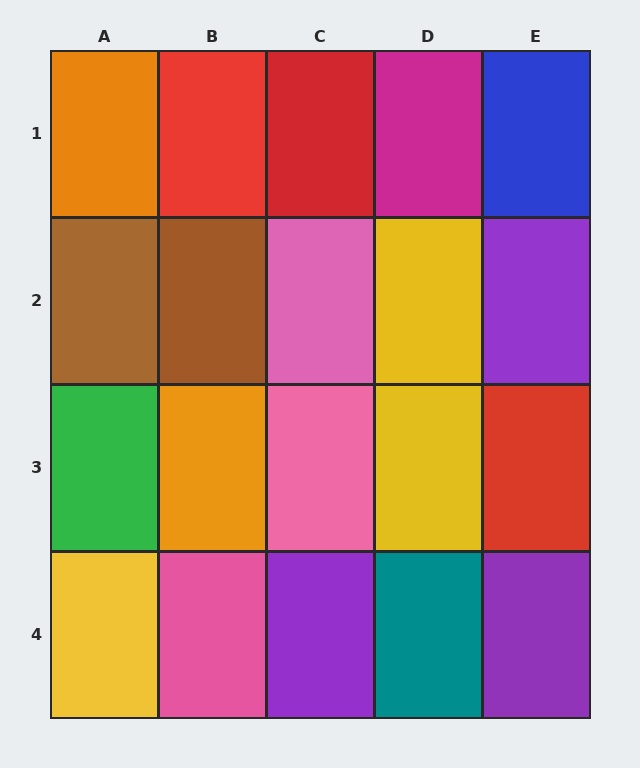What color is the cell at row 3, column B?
Orange.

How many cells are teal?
1 cell is teal.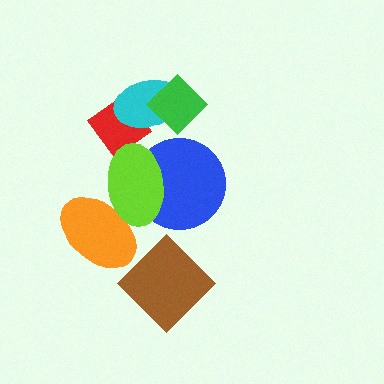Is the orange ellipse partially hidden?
Yes, it is partially covered by another shape.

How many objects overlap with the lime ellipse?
3 objects overlap with the lime ellipse.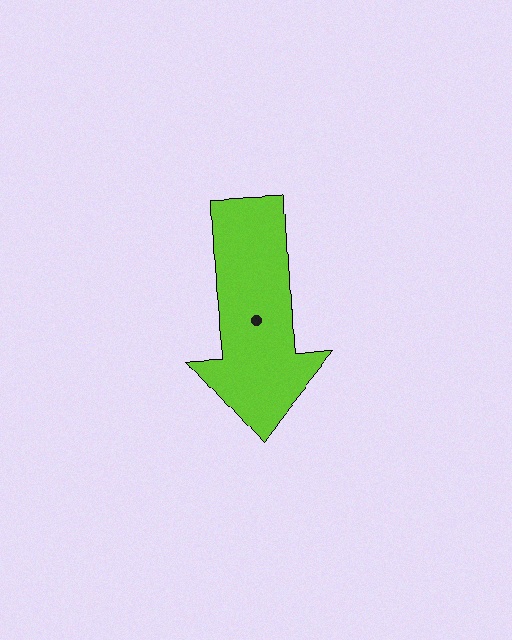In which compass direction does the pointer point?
South.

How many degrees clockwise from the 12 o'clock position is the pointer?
Approximately 179 degrees.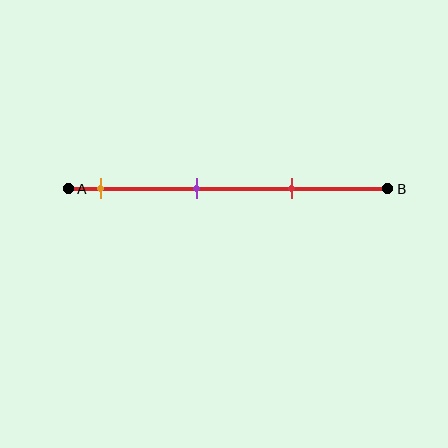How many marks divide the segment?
There are 3 marks dividing the segment.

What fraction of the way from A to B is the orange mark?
The orange mark is approximately 10% (0.1) of the way from A to B.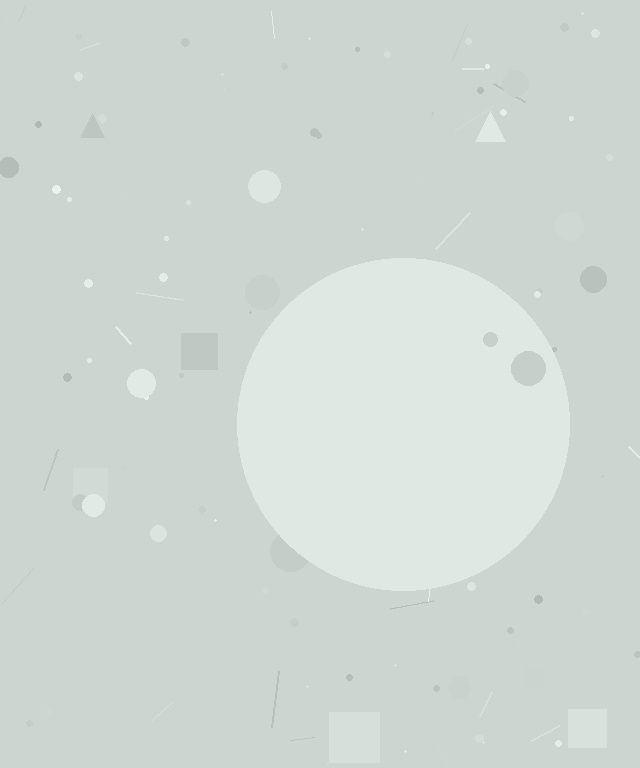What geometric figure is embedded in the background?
A circle is embedded in the background.